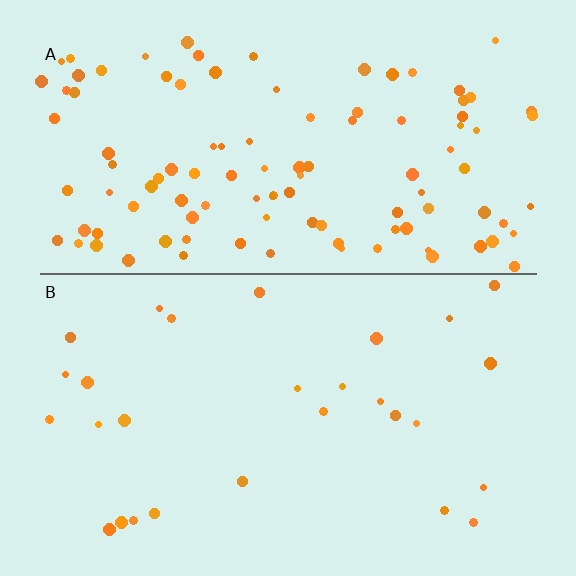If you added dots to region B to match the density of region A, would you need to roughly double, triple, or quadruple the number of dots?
Approximately quadruple.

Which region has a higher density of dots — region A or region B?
A (the top).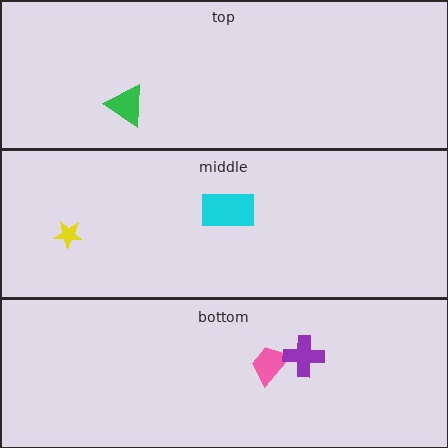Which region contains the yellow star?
The middle region.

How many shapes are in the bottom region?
2.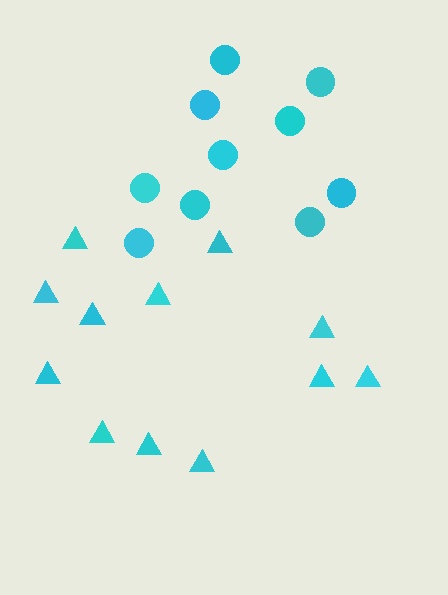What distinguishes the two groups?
There are 2 groups: one group of circles (10) and one group of triangles (12).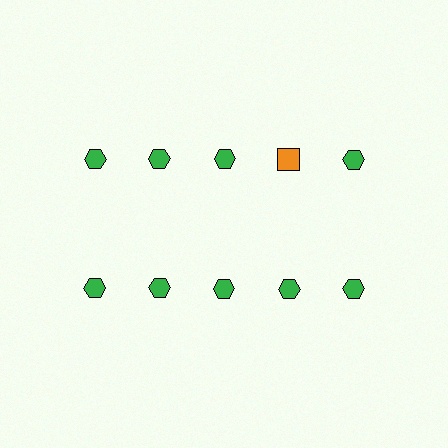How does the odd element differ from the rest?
It differs in both color (orange instead of green) and shape (square instead of hexagon).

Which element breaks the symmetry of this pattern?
The orange square in the top row, second from right column breaks the symmetry. All other shapes are green hexagons.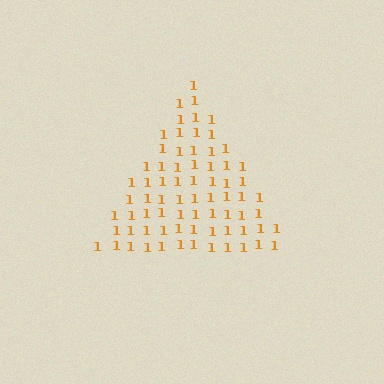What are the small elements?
The small elements are digit 1's.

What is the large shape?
The large shape is a triangle.